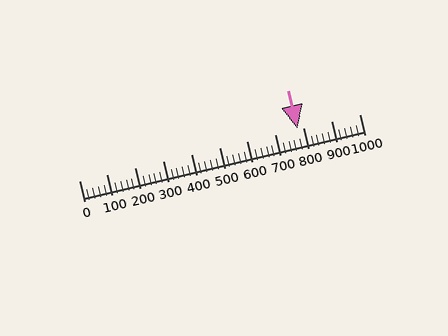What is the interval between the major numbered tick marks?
The major tick marks are spaced 100 units apart.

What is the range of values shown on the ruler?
The ruler shows values from 0 to 1000.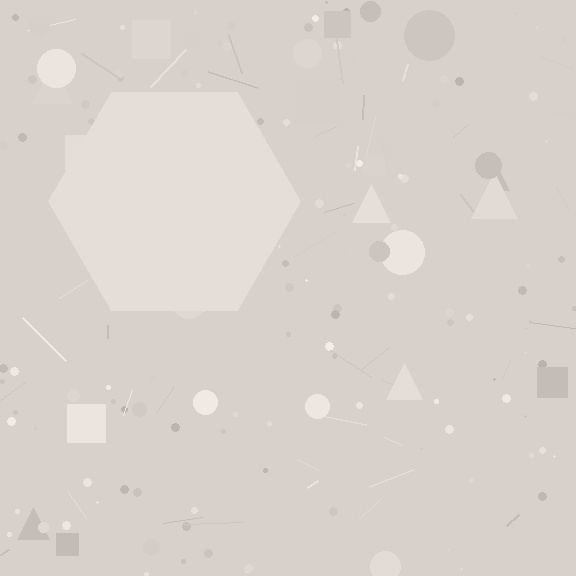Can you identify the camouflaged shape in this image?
The camouflaged shape is a hexagon.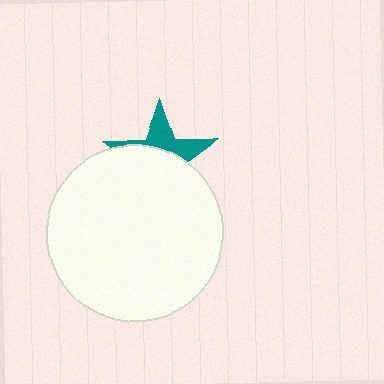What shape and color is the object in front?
The object in front is a white circle.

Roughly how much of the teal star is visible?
A small part of it is visible (roughly 38%).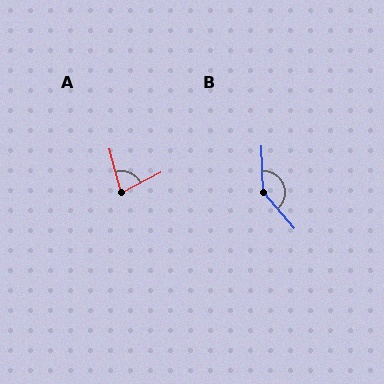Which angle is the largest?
B, at approximately 141 degrees.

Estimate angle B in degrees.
Approximately 141 degrees.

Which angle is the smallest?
A, at approximately 77 degrees.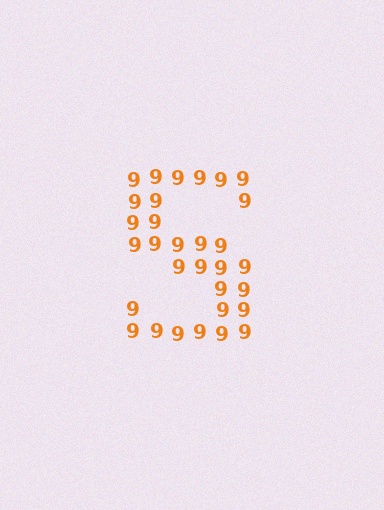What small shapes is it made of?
It is made of small digit 9's.